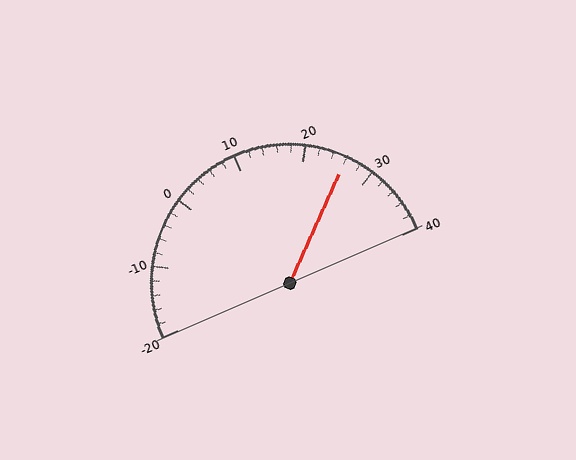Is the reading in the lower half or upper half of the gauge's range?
The reading is in the upper half of the range (-20 to 40).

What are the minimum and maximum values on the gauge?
The gauge ranges from -20 to 40.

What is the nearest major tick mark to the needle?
The nearest major tick mark is 30.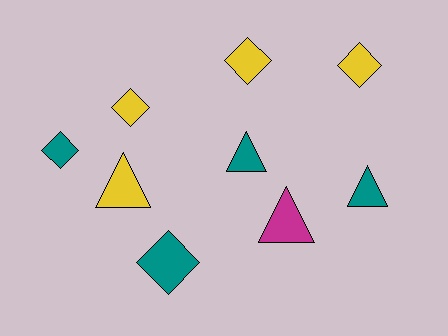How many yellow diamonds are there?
There are 3 yellow diamonds.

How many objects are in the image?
There are 9 objects.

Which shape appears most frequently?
Diamond, with 5 objects.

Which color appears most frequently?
Teal, with 4 objects.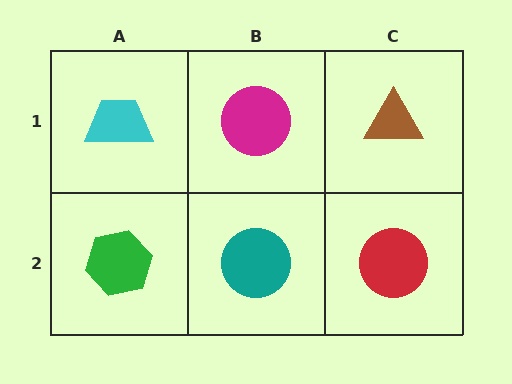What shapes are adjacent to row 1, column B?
A teal circle (row 2, column B), a cyan trapezoid (row 1, column A), a brown triangle (row 1, column C).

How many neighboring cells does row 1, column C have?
2.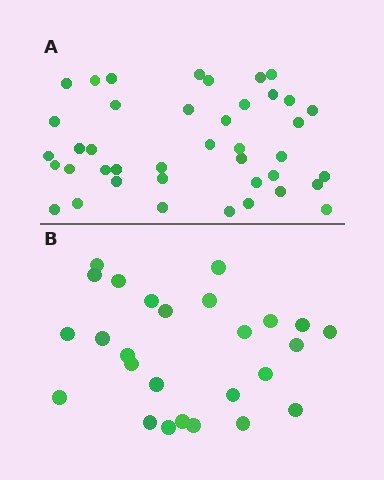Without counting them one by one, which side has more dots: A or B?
Region A (the top region) has more dots.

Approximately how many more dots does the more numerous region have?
Region A has approximately 15 more dots than region B.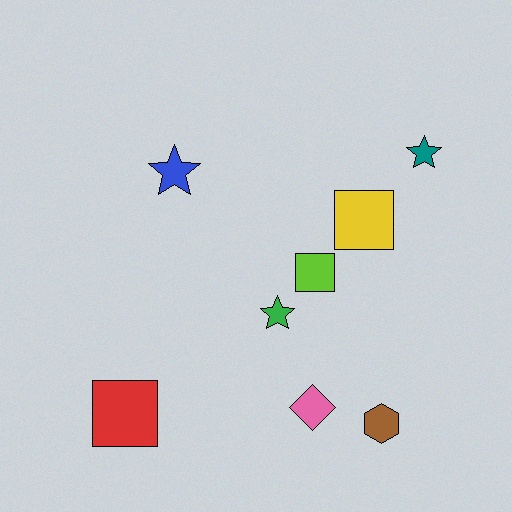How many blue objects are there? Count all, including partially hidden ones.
There is 1 blue object.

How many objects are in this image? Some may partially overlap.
There are 8 objects.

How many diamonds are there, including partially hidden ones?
There is 1 diamond.